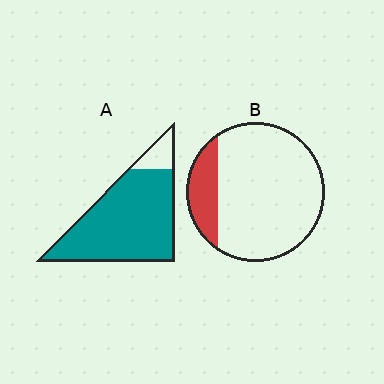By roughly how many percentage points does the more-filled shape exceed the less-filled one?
By roughly 70 percentage points (A over B).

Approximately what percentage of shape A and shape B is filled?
A is approximately 90% and B is approximately 15%.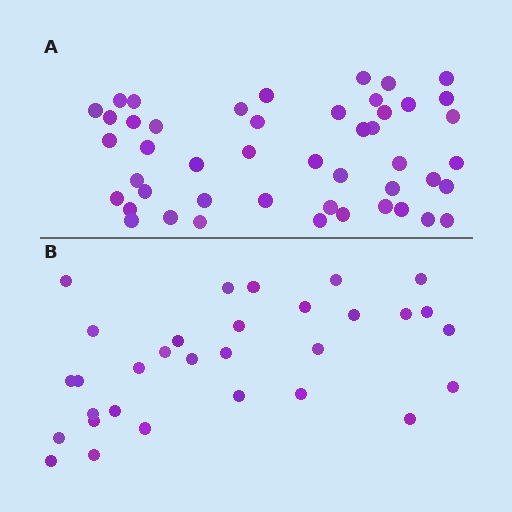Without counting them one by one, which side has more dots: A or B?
Region A (the top region) has more dots.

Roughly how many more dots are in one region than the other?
Region A has approximately 15 more dots than region B.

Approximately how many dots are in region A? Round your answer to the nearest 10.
About 50 dots. (The exact count is 47, which rounds to 50.)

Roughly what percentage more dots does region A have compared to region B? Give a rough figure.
About 50% more.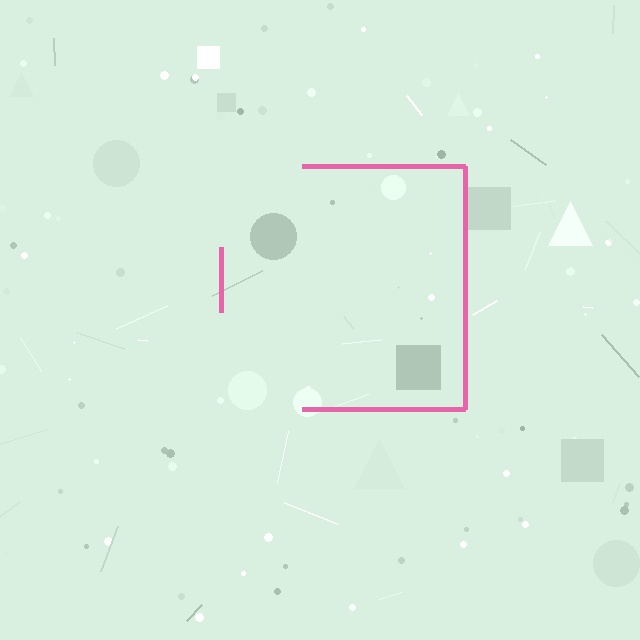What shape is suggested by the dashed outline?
The dashed outline suggests a square.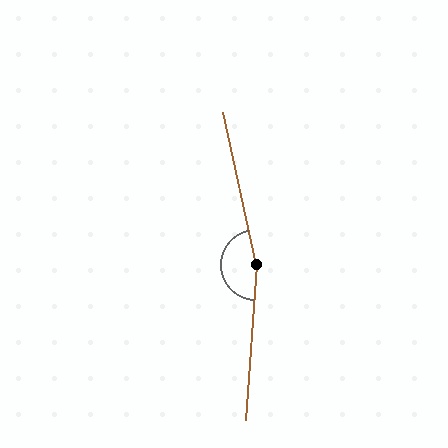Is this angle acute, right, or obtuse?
It is obtuse.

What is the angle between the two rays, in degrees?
Approximately 164 degrees.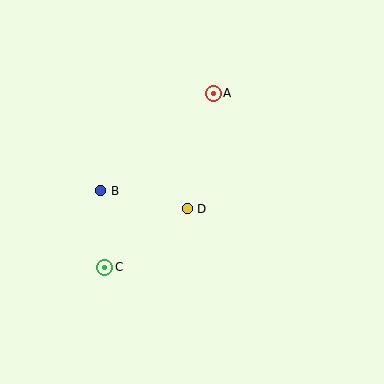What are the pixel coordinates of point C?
Point C is at (105, 267).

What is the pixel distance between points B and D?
The distance between B and D is 88 pixels.